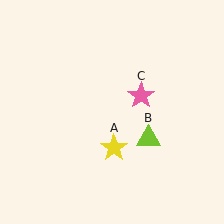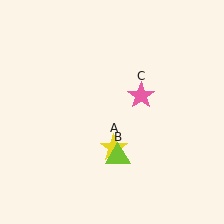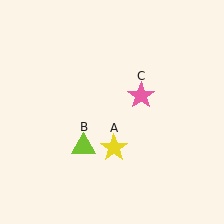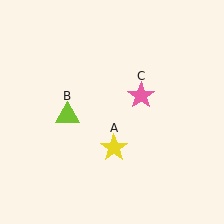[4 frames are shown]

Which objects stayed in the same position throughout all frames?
Yellow star (object A) and pink star (object C) remained stationary.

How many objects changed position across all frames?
1 object changed position: lime triangle (object B).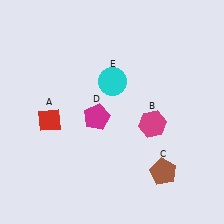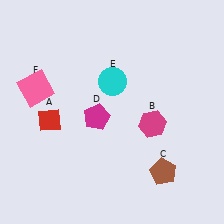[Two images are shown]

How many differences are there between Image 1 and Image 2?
There is 1 difference between the two images.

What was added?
A pink square (F) was added in Image 2.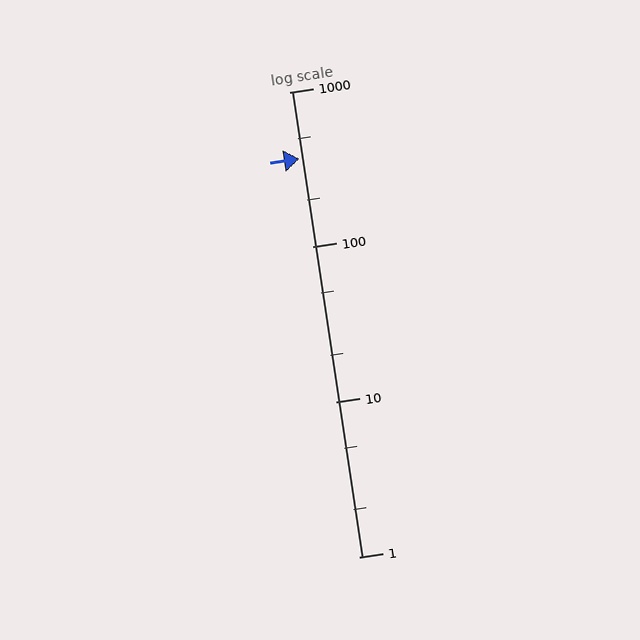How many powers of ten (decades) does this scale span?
The scale spans 3 decades, from 1 to 1000.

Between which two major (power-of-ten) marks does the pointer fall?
The pointer is between 100 and 1000.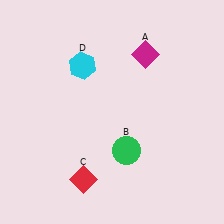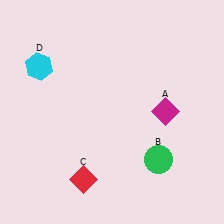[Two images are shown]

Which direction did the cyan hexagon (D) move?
The cyan hexagon (D) moved left.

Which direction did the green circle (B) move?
The green circle (B) moved right.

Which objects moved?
The objects that moved are: the magenta diamond (A), the green circle (B), the cyan hexagon (D).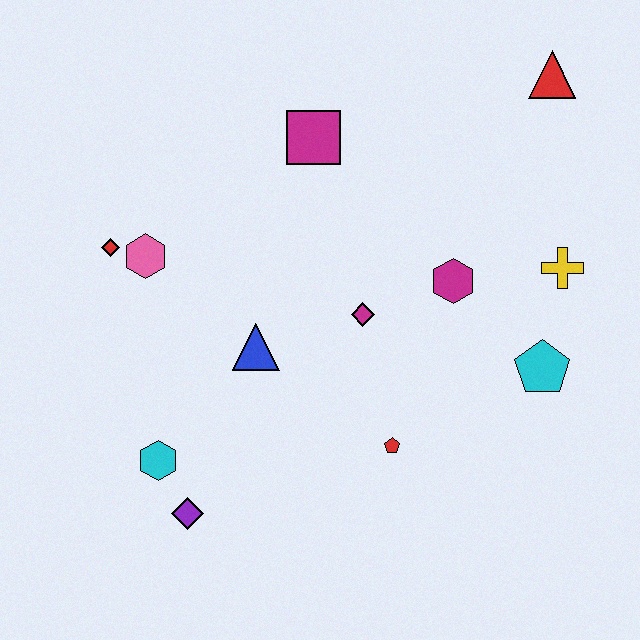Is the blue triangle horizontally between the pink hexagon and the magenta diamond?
Yes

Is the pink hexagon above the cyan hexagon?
Yes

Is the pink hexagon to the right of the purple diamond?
No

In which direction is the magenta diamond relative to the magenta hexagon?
The magenta diamond is to the left of the magenta hexagon.